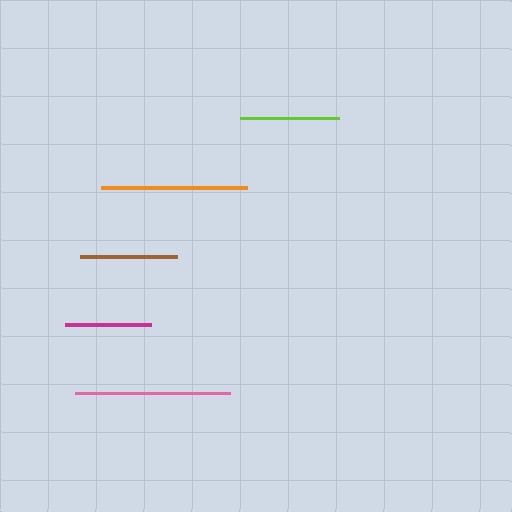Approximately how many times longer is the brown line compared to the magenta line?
The brown line is approximately 1.1 times the length of the magenta line.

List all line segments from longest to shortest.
From longest to shortest: pink, orange, lime, brown, magenta.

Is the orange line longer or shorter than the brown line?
The orange line is longer than the brown line.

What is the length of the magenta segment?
The magenta segment is approximately 86 pixels long.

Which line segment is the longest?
The pink line is the longest at approximately 155 pixels.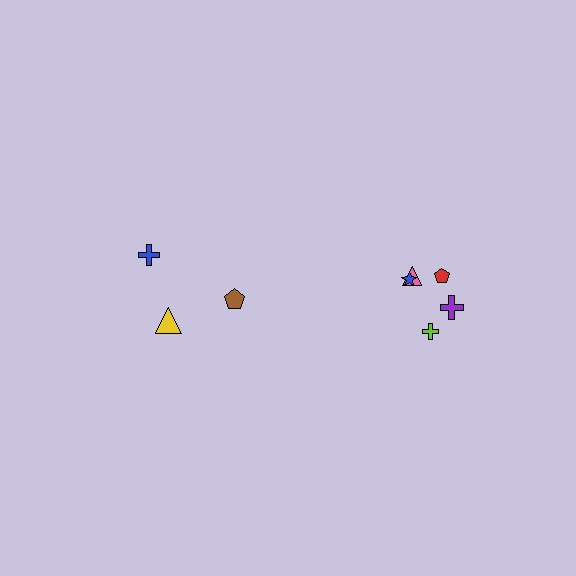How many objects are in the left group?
There are 3 objects.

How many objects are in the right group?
There are 5 objects.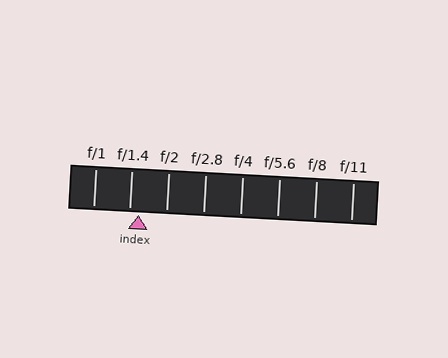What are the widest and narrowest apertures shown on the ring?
The widest aperture shown is f/1 and the narrowest is f/11.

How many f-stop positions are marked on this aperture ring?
There are 8 f-stop positions marked.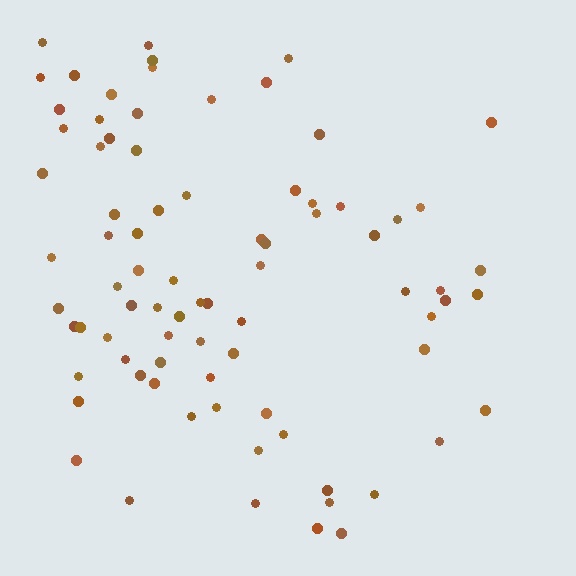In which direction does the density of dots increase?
From right to left, with the left side densest.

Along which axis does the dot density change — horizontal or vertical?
Horizontal.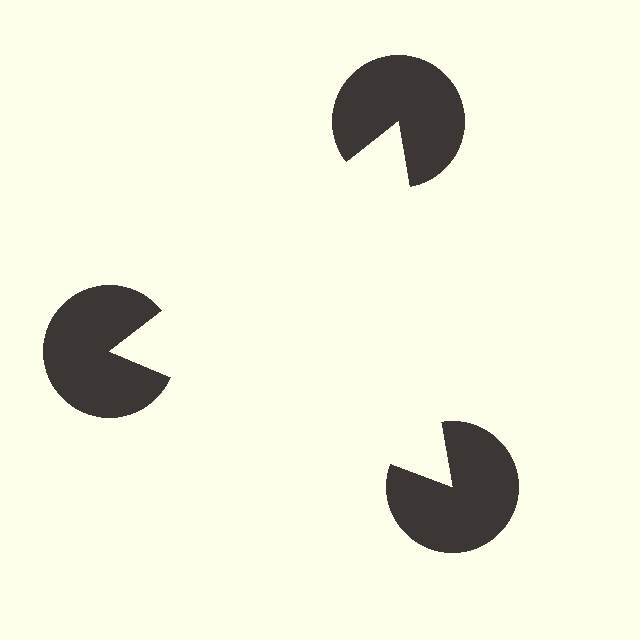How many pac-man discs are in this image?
There are 3 — one at each vertex of the illusory triangle.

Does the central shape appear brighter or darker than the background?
It typically appears slightly brighter than the background, even though no actual brightness change is drawn.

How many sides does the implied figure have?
3 sides.